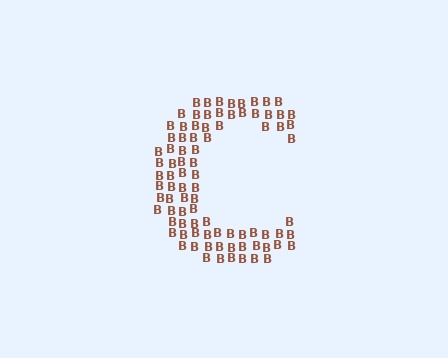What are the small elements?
The small elements are letter B's.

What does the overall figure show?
The overall figure shows the letter C.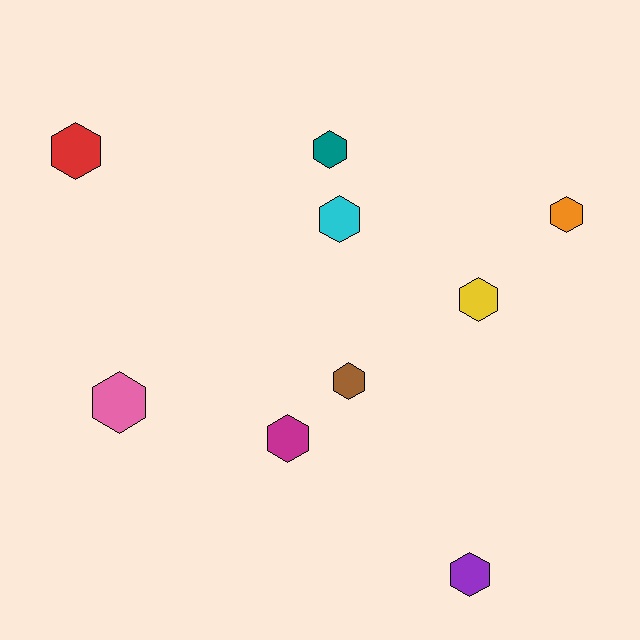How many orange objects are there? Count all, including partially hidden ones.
There is 1 orange object.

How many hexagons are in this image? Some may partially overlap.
There are 9 hexagons.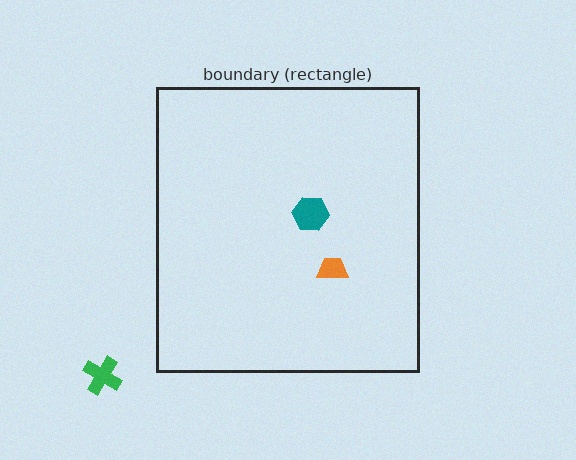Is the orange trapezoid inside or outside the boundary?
Inside.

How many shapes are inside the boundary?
2 inside, 1 outside.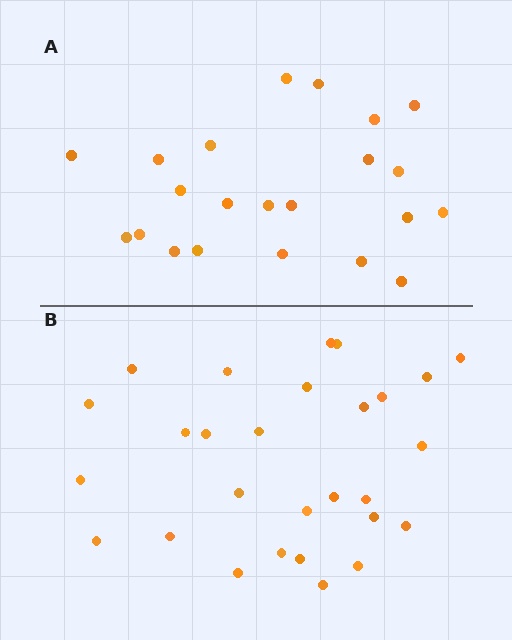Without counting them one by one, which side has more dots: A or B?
Region B (the bottom region) has more dots.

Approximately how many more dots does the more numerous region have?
Region B has about 6 more dots than region A.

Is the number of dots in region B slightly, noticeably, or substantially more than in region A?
Region B has noticeably more, but not dramatically so. The ratio is roughly 1.3 to 1.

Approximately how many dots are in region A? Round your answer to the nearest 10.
About 20 dots. (The exact count is 22, which rounds to 20.)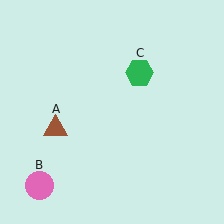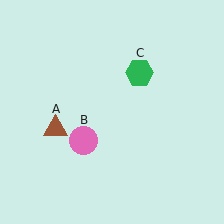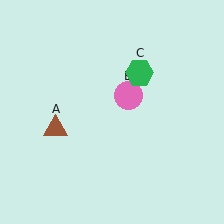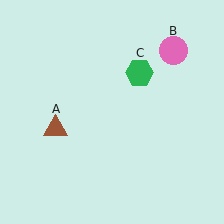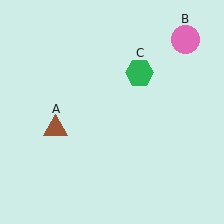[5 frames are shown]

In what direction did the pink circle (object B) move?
The pink circle (object B) moved up and to the right.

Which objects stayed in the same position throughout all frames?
Brown triangle (object A) and green hexagon (object C) remained stationary.